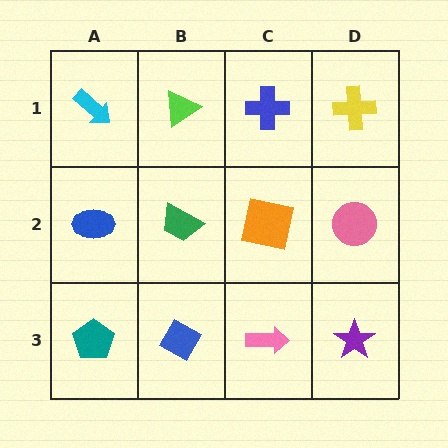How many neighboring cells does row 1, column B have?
3.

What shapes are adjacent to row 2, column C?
A blue cross (row 1, column C), a pink arrow (row 3, column C), a green trapezoid (row 2, column B), a pink circle (row 2, column D).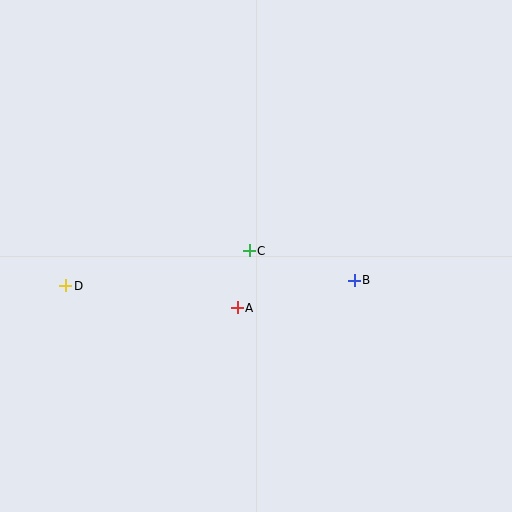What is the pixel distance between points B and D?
The distance between B and D is 289 pixels.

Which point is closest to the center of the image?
Point C at (249, 251) is closest to the center.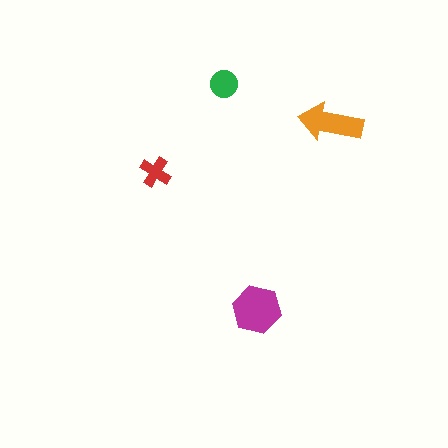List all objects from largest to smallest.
The magenta hexagon, the orange arrow, the green circle, the red cross.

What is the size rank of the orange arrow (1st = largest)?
2nd.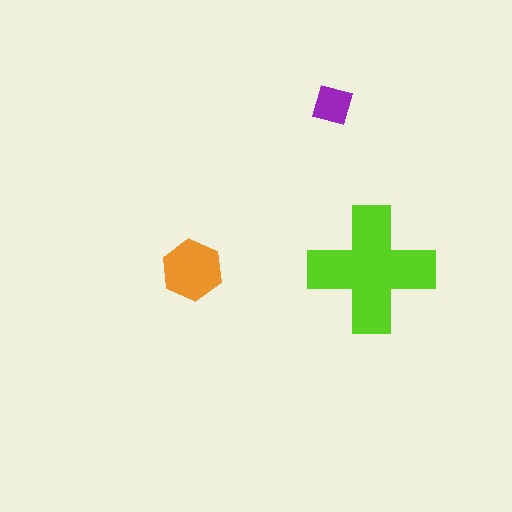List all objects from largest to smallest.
The lime cross, the orange hexagon, the purple diamond.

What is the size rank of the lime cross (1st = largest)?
1st.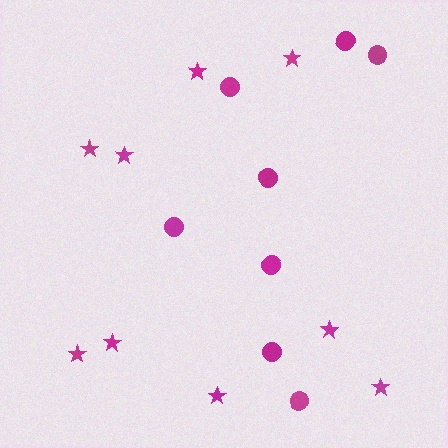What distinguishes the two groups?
There are 2 groups: one group of stars (9) and one group of circles (8).